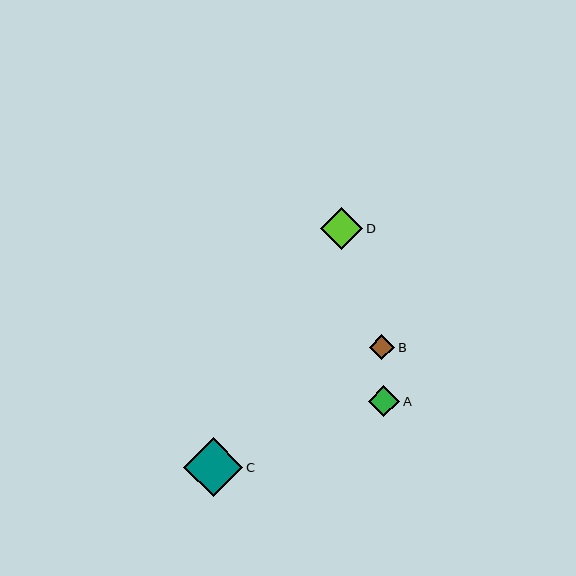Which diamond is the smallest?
Diamond B is the smallest with a size of approximately 26 pixels.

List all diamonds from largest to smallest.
From largest to smallest: C, D, A, B.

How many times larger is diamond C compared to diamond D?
Diamond C is approximately 1.4 times the size of diamond D.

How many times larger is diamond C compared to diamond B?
Diamond C is approximately 2.3 times the size of diamond B.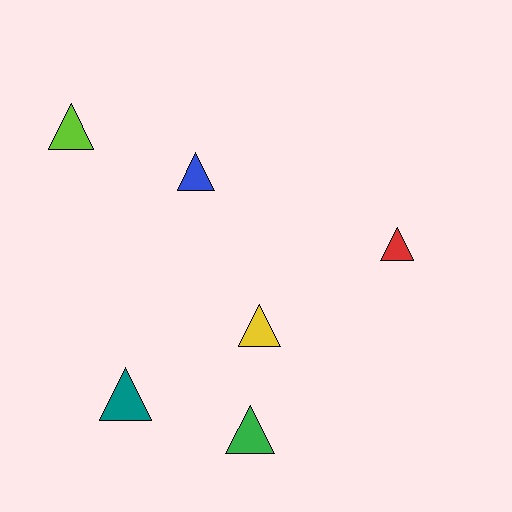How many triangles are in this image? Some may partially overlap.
There are 6 triangles.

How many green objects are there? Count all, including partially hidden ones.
There is 1 green object.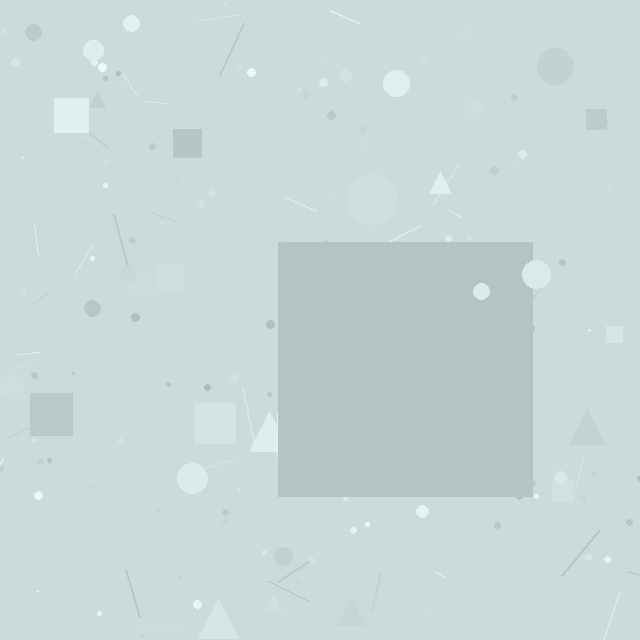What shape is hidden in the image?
A square is hidden in the image.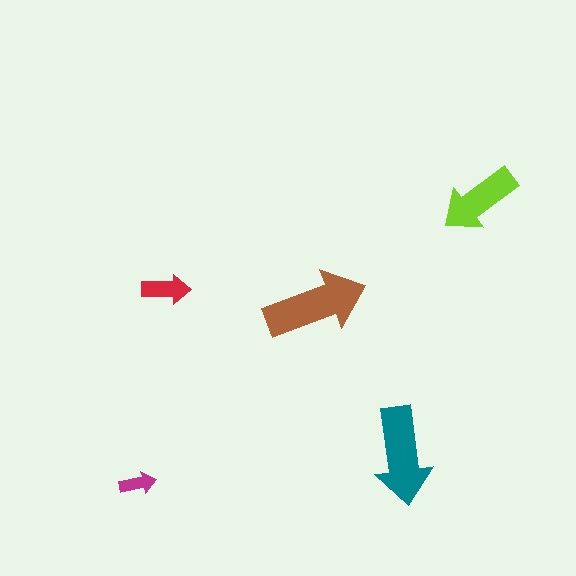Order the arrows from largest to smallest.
the brown one, the teal one, the lime one, the red one, the magenta one.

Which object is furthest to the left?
The magenta arrow is leftmost.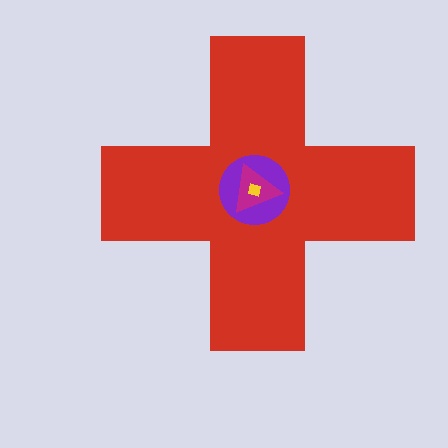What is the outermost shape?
The red cross.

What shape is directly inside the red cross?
The purple circle.